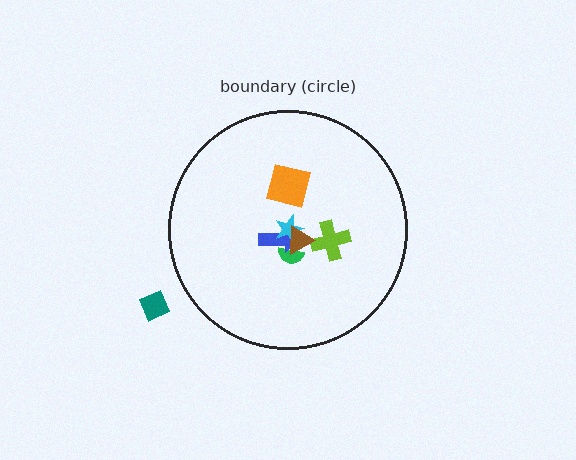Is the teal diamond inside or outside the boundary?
Outside.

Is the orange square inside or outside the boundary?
Inside.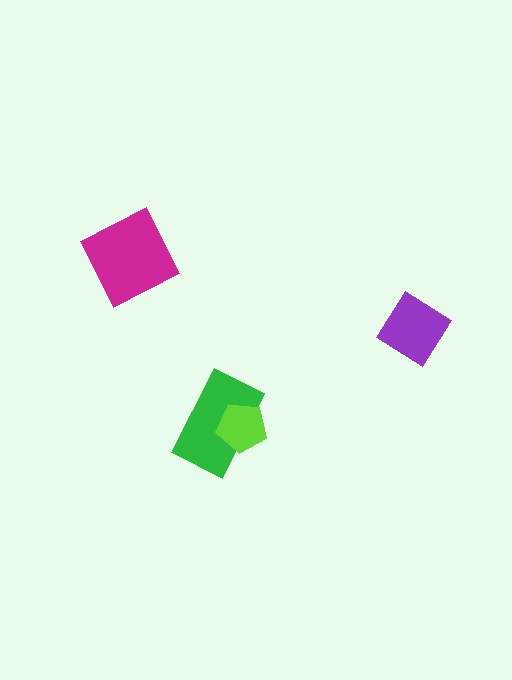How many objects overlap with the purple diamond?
0 objects overlap with the purple diamond.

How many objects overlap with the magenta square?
0 objects overlap with the magenta square.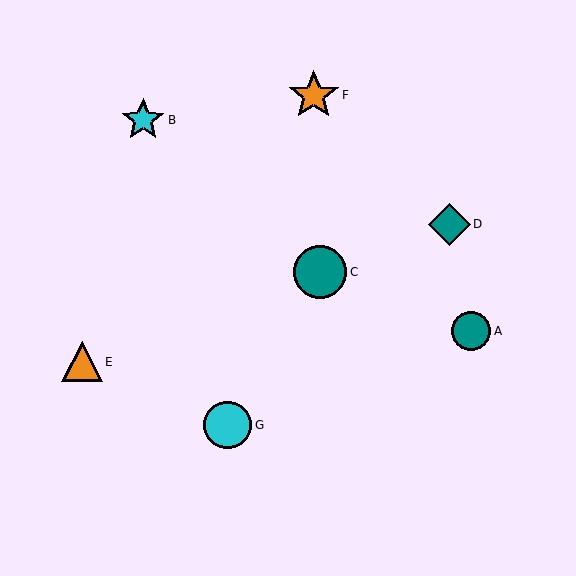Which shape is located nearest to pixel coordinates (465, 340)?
The teal circle (labeled A) at (471, 331) is nearest to that location.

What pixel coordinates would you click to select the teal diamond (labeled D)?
Click at (449, 224) to select the teal diamond D.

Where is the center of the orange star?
The center of the orange star is at (314, 95).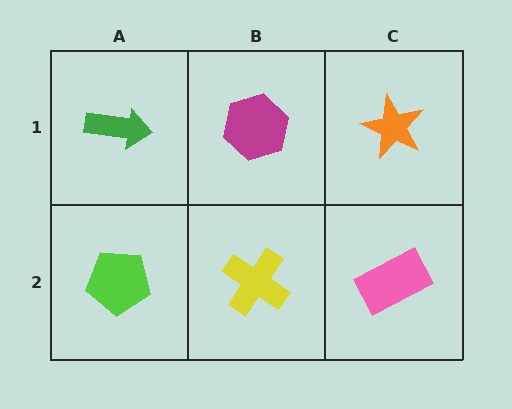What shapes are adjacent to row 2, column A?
A green arrow (row 1, column A), a yellow cross (row 2, column B).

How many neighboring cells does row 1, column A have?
2.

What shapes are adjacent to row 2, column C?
An orange star (row 1, column C), a yellow cross (row 2, column B).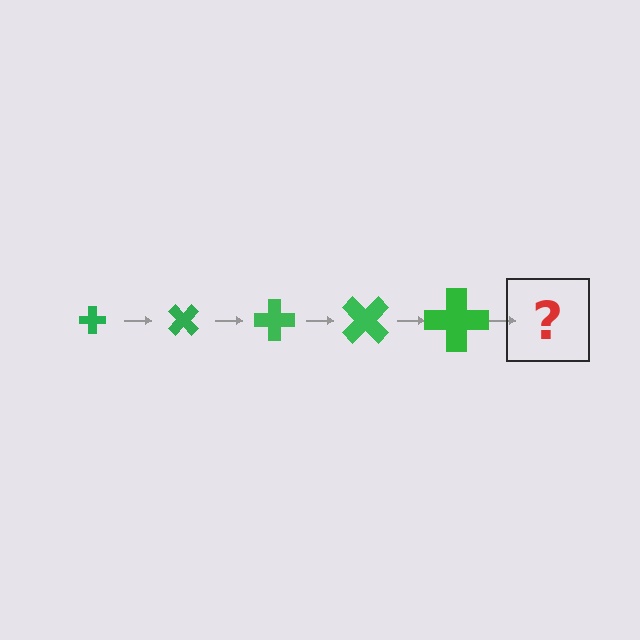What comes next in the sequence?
The next element should be a cross, larger than the previous one and rotated 225 degrees from the start.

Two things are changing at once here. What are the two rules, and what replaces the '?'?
The two rules are that the cross grows larger each step and it rotates 45 degrees each step. The '?' should be a cross, larger than the previous one and rotated 225 degrees from the start.